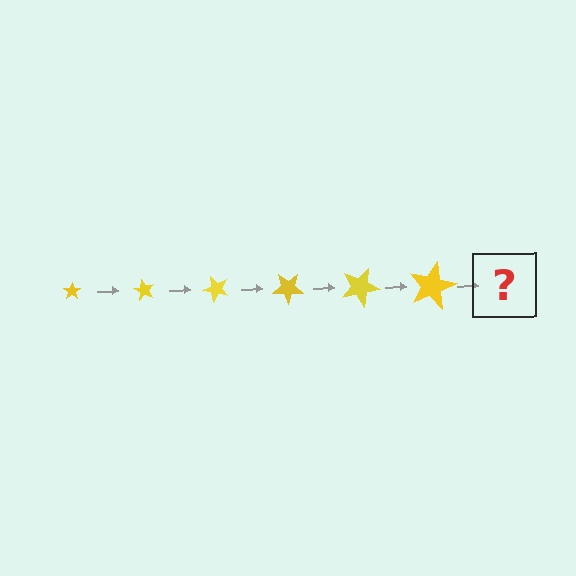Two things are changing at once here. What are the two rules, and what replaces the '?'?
The two rules are that the star grows larger each step and it rotates 60 degrees each step. The '?' should be a star, larger than the previous one and rotated 360 degrees from the start.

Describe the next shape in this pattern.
It should be a star, larger than the previous one and rotated 360 degrees from the start.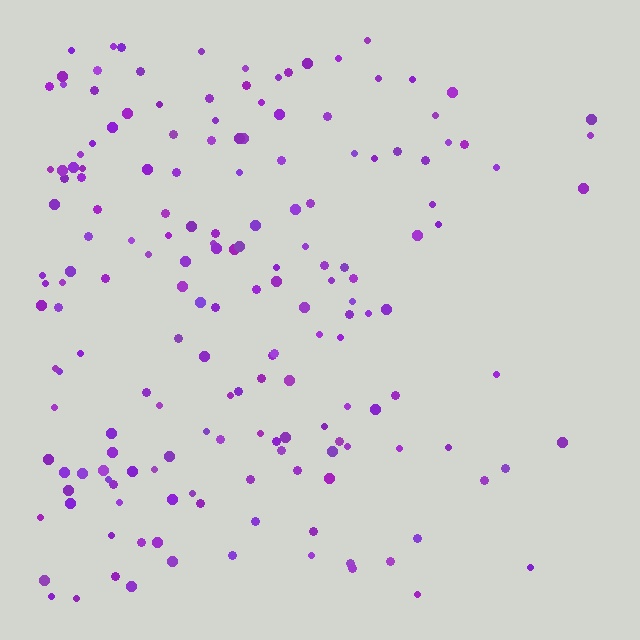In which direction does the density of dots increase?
From right to left, with the left side densest.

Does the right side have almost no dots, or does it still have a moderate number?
Still a moderate number, just noticeably fewer than the left.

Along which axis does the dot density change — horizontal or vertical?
Horizontal.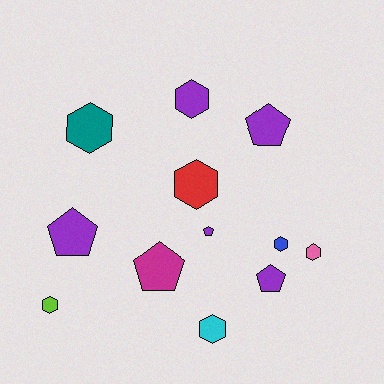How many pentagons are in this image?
There are 5 pentagons.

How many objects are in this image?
There are 12 objects.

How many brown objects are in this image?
There are no brown objects.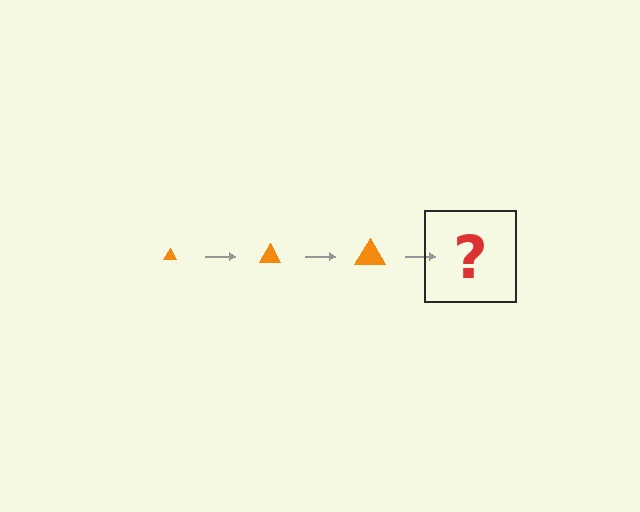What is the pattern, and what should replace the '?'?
The pattern is that the triangle gets progressively larger each step. The '?' should be an orange triangle, larger than the previous one.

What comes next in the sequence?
The next element should be an orange triangle, larger than the previous one.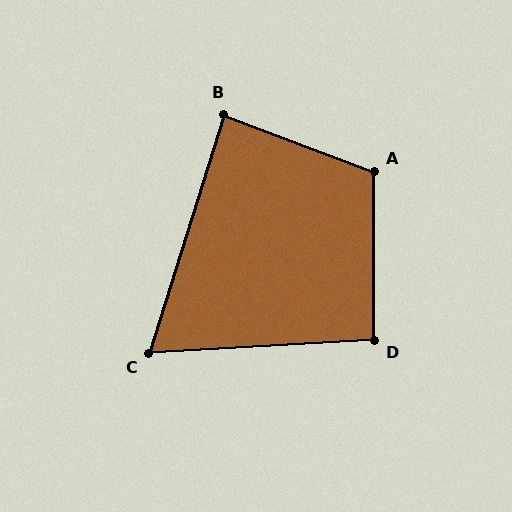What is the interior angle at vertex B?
Approximately 87 degrees (approximately right).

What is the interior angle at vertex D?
Approximately 93 degrees (approximately right).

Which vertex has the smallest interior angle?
C, at approximately 69 degrees.